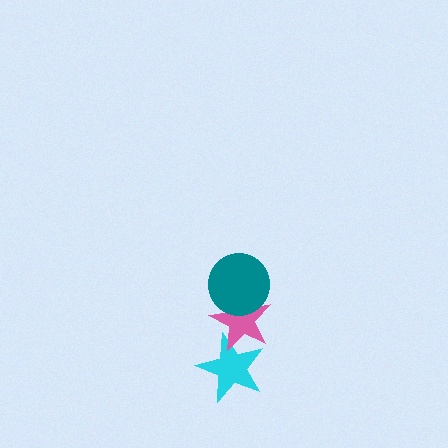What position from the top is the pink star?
The pink star is 2nd from the top.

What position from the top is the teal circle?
The teal circle is 1st from the top.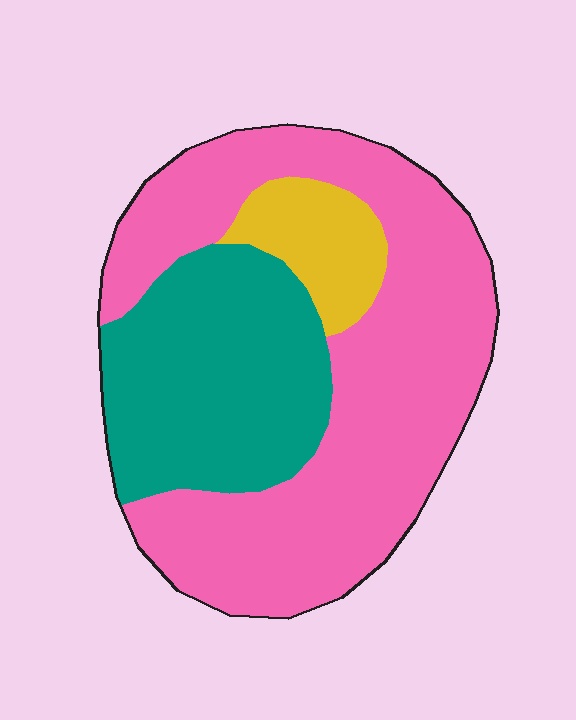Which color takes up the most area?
Pink, at roughly 60%.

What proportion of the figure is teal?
Teal takes up between a quarter and a half of the figure.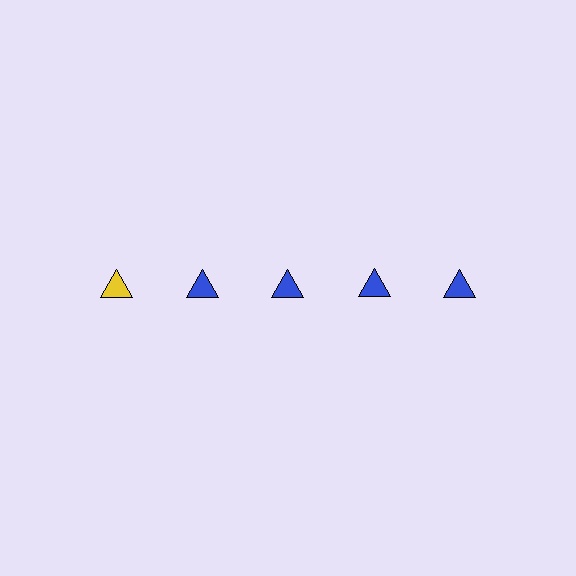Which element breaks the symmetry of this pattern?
The yellow triangle in the top row, leftmost column breaks the symmetry. All other shapes are blue triangles.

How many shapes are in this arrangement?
There are 5 shapes arranged in a grid pattern.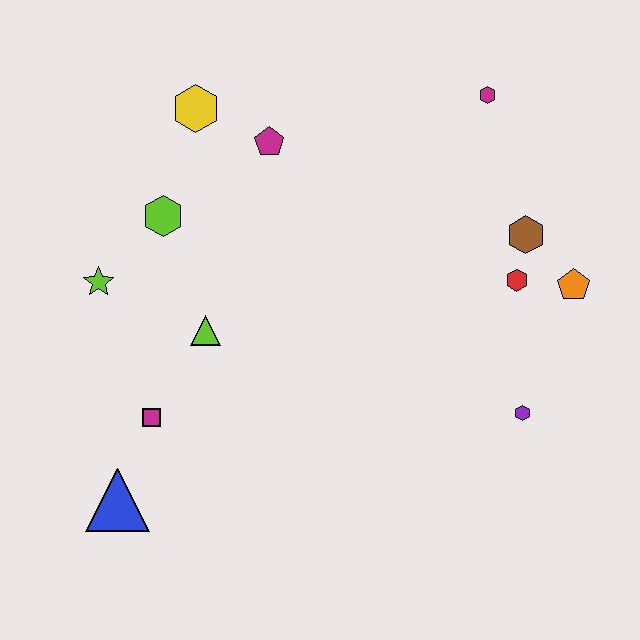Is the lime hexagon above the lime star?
Yes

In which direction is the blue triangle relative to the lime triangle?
The blue triangle is below the lime triangle.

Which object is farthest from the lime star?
The orange pentagon is farthest from the lime star.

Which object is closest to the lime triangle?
The magenta square is closest to the lime triangle.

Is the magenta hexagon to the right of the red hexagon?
No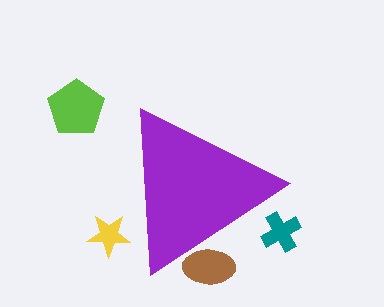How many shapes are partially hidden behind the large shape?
3 shapes are partially hidden.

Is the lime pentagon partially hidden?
No, the lime pentagon is fully visible.